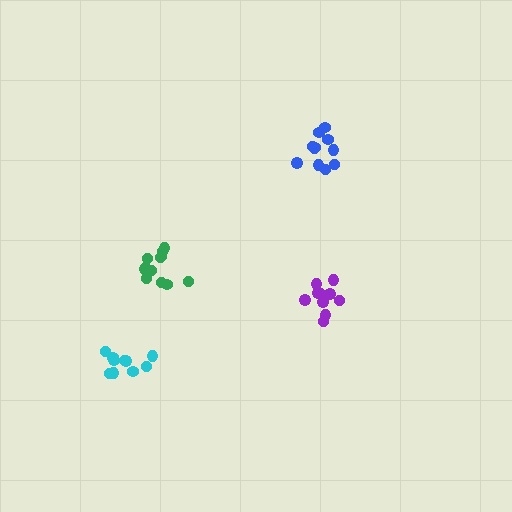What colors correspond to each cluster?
The clusters are colored: blue, cyan, purple, green.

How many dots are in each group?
Group 1: 11 dots, Group 2: 10 dots, Group 3: 10 dots, Group 4: 13 dots (44 total).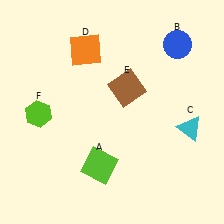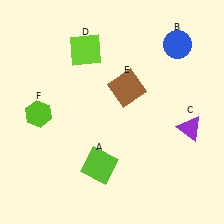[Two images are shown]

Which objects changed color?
C changed from cyan to purple. D changed from orange to lime.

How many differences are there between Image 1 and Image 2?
There are 2 differences between the two images.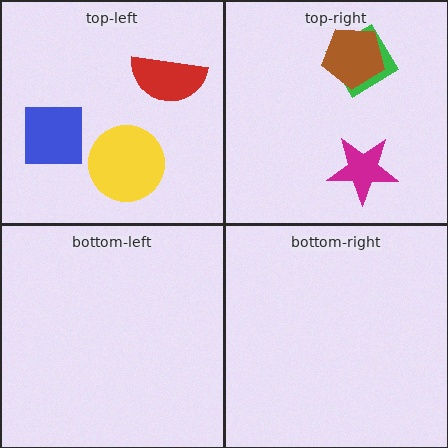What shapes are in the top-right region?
The green diamond, the brown pentagon, the magenta star.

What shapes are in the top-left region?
The yellow circle, the blue square, the red semicircle.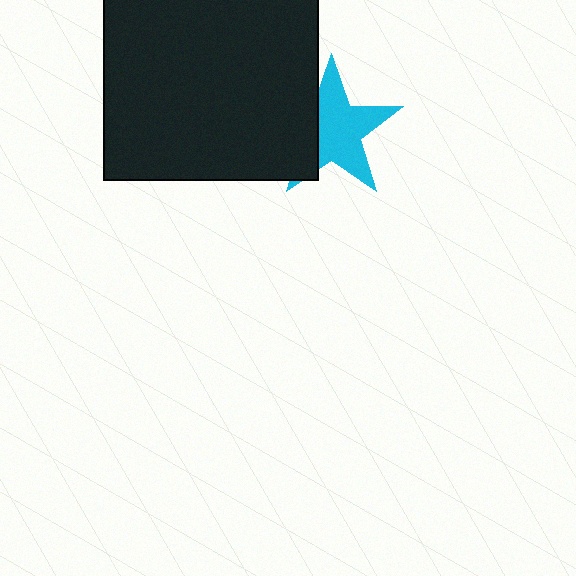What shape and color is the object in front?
The object in front is a black rectangle.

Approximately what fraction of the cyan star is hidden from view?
Roughly 33% of the cyan star is hidden behind the black rectangle.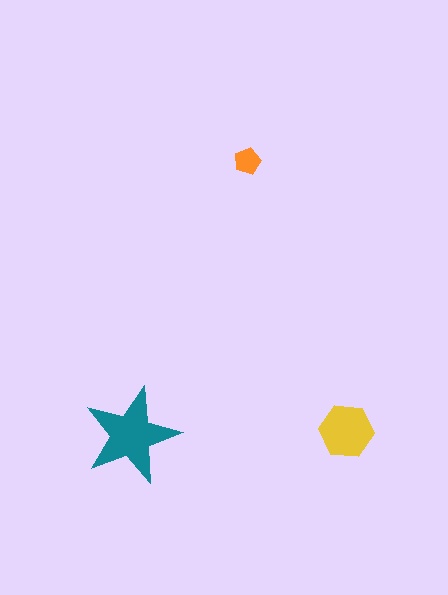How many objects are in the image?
There are 3 objects in the image.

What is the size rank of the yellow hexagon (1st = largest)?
2nd.